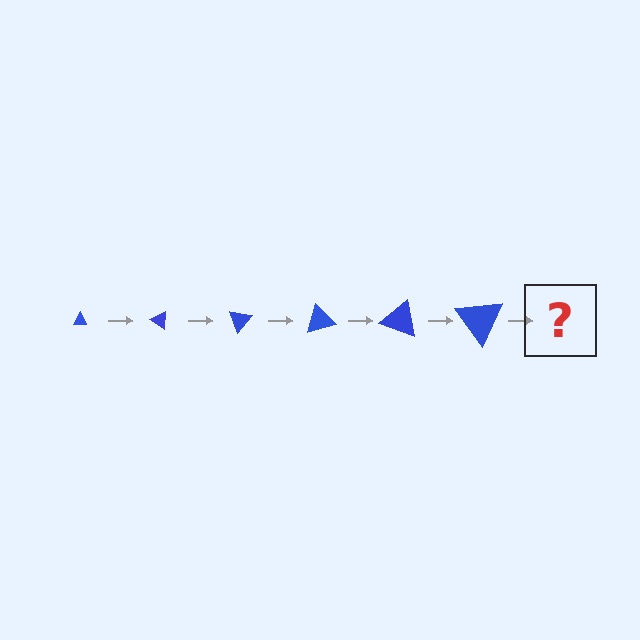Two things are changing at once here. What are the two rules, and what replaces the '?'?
The two rules are that the triangle grows larger each step and it rotates 35 degrees each step. The '?' should be a triangle, larger than the previous one and rotated 210 degrees from the start.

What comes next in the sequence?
The next element should be a triangle, larger than the previous one and rotated 210 degrees from the start.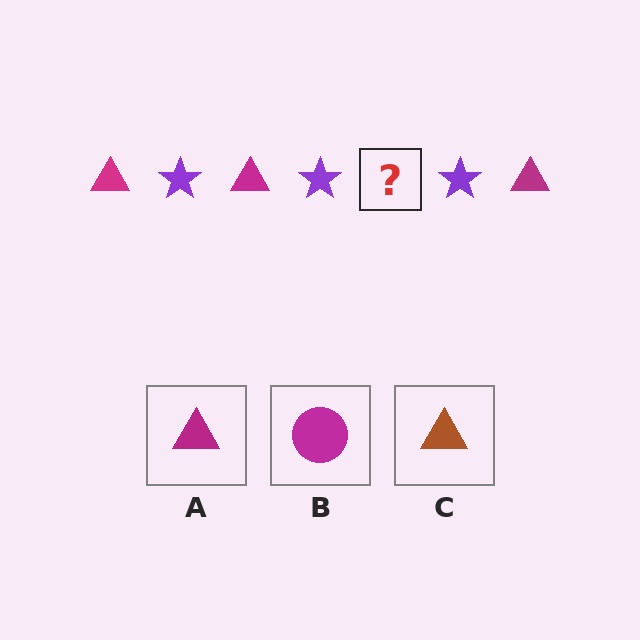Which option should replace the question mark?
Option A.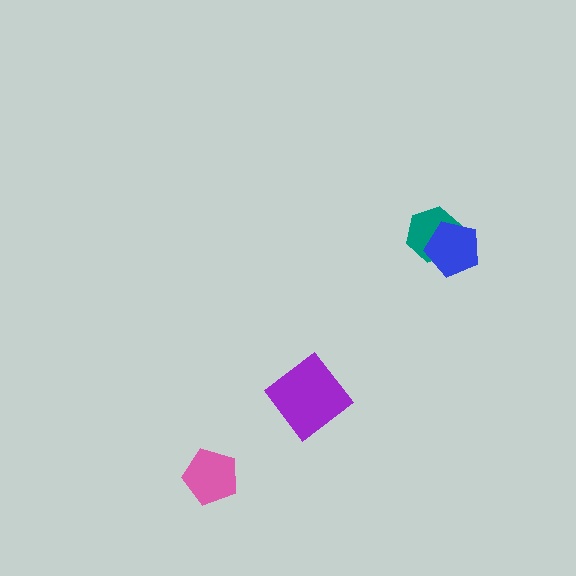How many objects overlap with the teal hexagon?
1 object overlaps with the teal hexagon.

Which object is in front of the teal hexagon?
The blue pentagon is in front of the teal hexagon.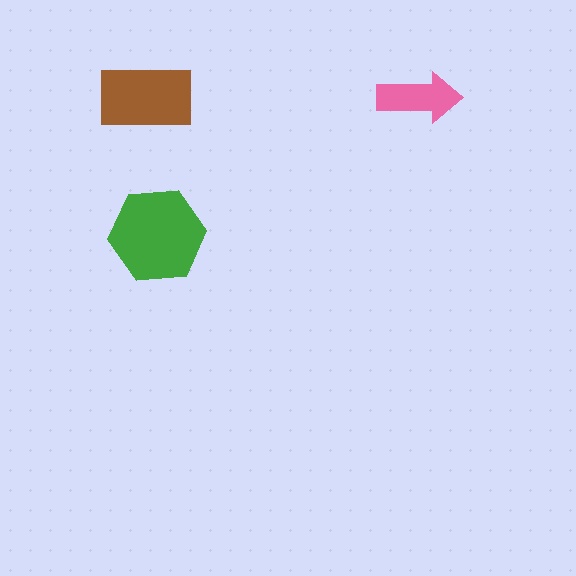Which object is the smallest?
The pink arrow.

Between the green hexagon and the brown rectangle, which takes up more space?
The green hexagon.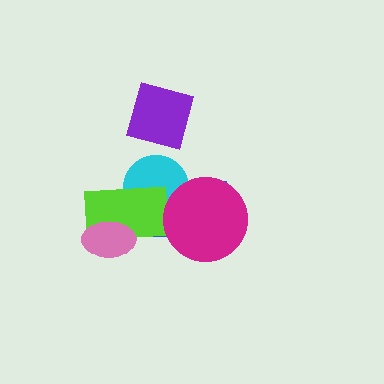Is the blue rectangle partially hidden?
Yes, it is partially covered by another shape.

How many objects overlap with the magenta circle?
2 objects overlap with the magenta circle.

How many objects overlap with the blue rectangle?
3 objects overlap with the blue rectangle.